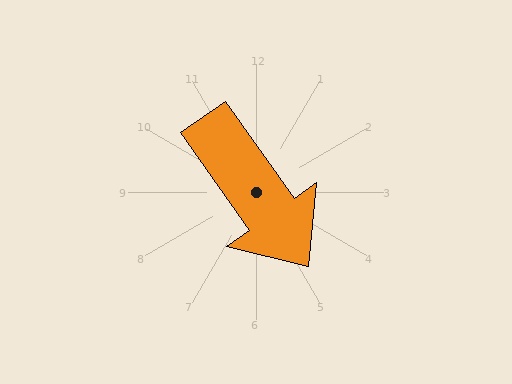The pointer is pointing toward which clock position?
Roughly 5 o'clock.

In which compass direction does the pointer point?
Southeast.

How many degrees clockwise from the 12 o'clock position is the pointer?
Approximately 145 degrees.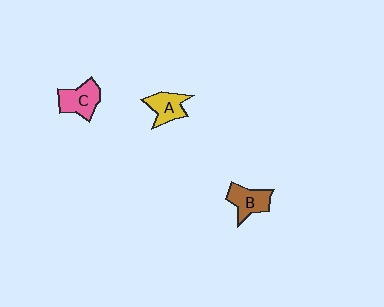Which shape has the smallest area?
Shape A (yellow).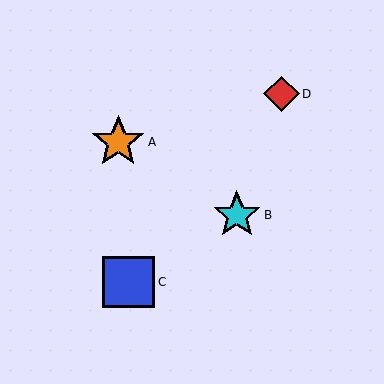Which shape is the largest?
The orange star (labeled A) is the largest.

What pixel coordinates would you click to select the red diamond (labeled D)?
Click at (282, 94) to select the red diamond D.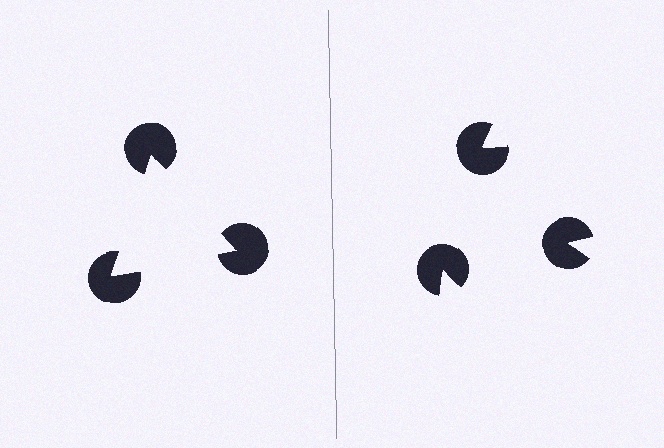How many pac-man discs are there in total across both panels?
6 — 3 on each side.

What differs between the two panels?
The pac-man discs are positioned identically on both sides; only the wedge orientations differ. On the left they align to a triangle; on the right they are misaligned.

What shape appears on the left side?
An illusory triangle.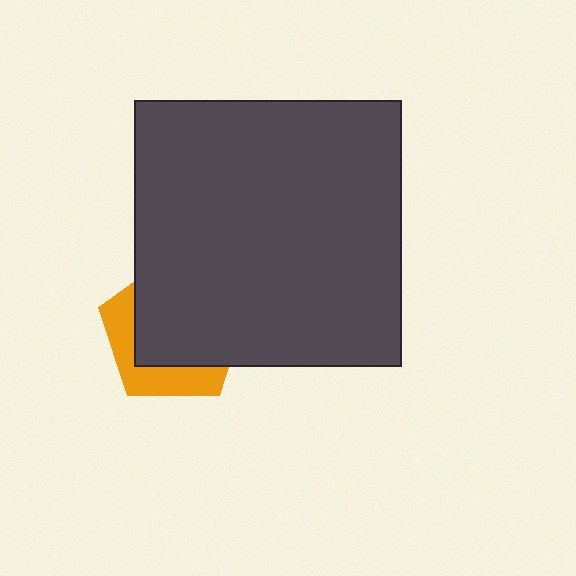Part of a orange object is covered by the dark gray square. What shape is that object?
It is a pentagon.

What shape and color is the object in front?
The object in front is a dark gray square.